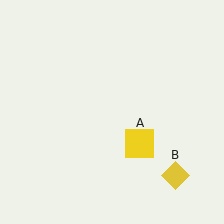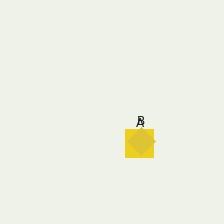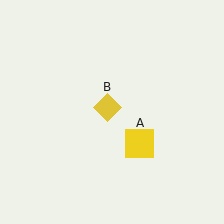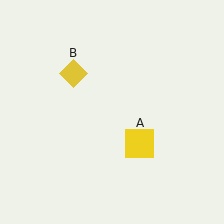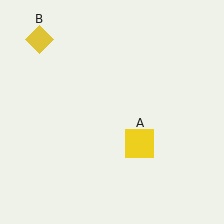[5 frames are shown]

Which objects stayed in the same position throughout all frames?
Yellow square (object A) remained stationary.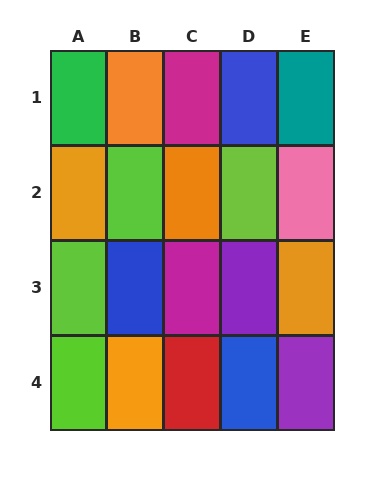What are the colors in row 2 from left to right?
Orange, lime, orange, lime, pink.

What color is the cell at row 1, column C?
Magenta.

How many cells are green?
1 cell is green.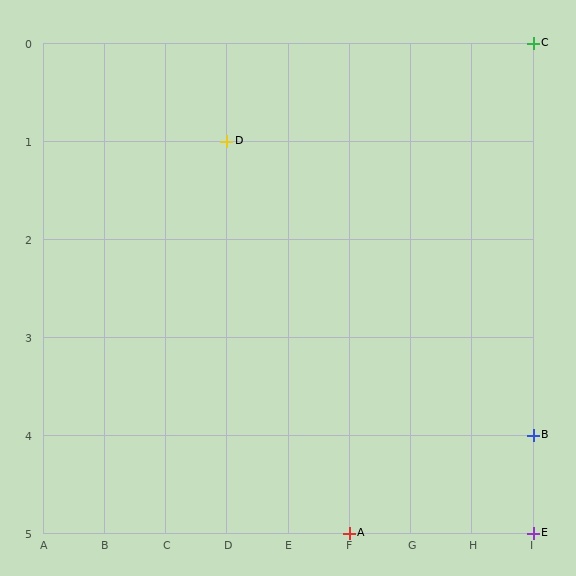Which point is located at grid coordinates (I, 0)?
Point C is at (I, 0).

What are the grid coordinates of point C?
Point C is at grid coordinates (I, 0).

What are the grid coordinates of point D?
Point D is at grid coordinates (D, 1).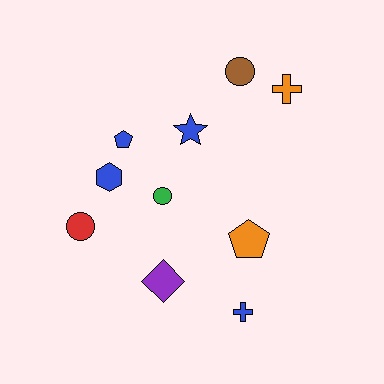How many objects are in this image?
There are 10 objects.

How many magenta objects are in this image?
There are no magenta objects.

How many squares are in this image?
There are no squares.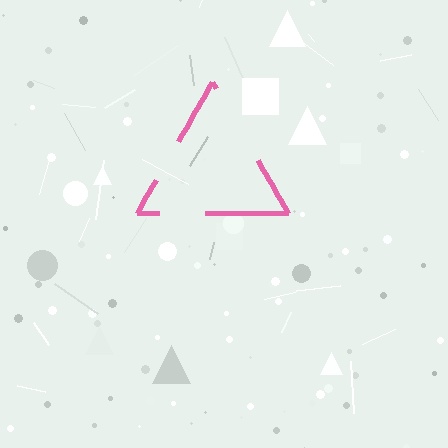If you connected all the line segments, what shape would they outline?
They would outline a triangle.